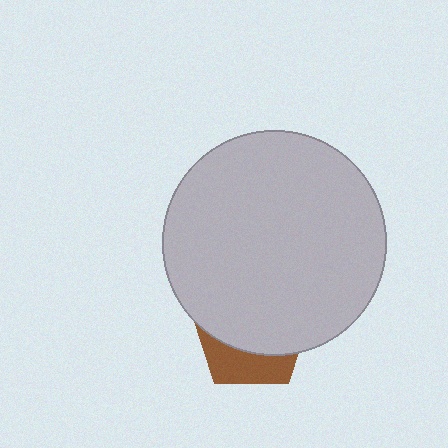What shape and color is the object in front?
The object in front is a light gray circle.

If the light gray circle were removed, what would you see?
You would see the complete brown pentagon.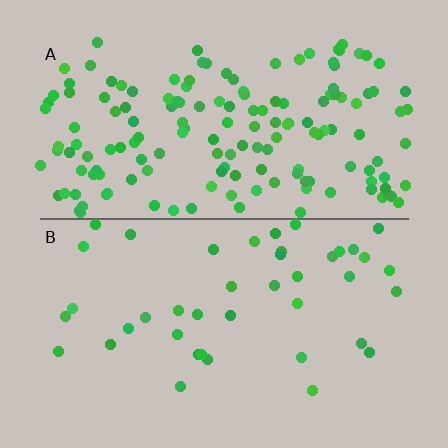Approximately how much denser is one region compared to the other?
Approximately 3.8× — region A over region B.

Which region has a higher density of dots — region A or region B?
A (the top).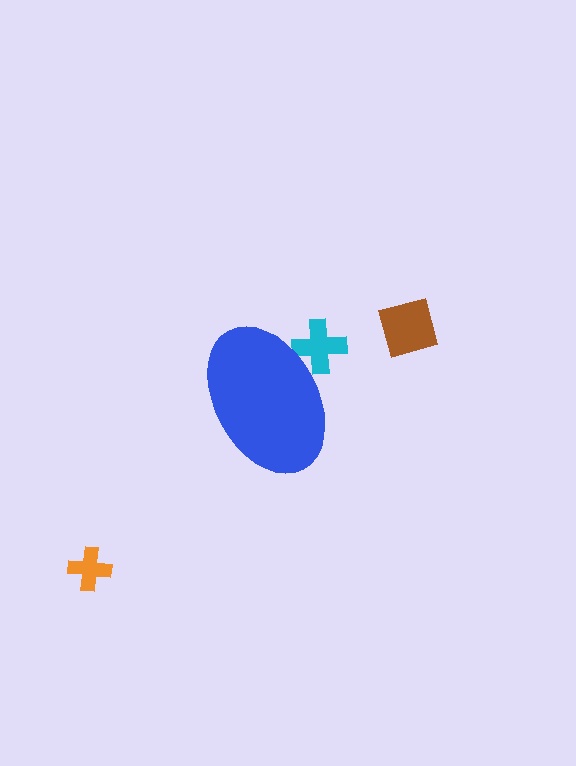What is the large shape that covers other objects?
A blue ellipse.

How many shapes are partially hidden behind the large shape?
1 shape is partially hidden.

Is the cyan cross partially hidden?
Yes, the cyan cross is partially hidden behind the blue ellipse.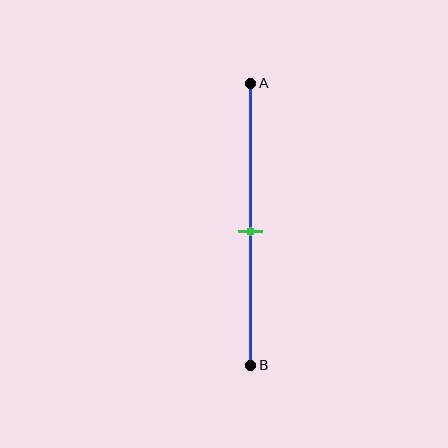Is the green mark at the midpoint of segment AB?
Yes, the mark is approximately at the midpoint.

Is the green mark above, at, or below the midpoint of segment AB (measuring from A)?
The green mark is approximately at the midpoint of segment AB.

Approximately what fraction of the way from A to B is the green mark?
The green mark is approximately 55% of the way from A to B.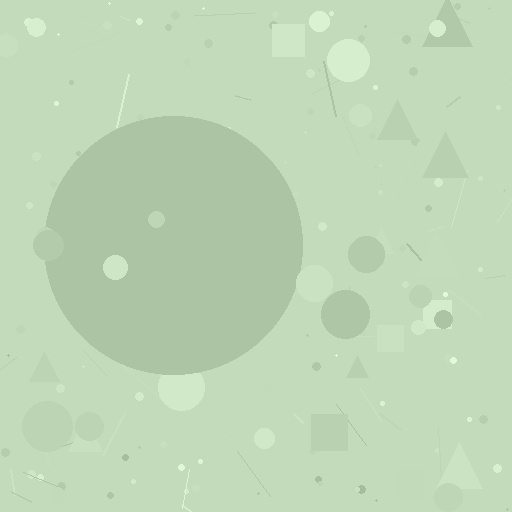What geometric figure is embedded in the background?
A circle is embedded in the background.